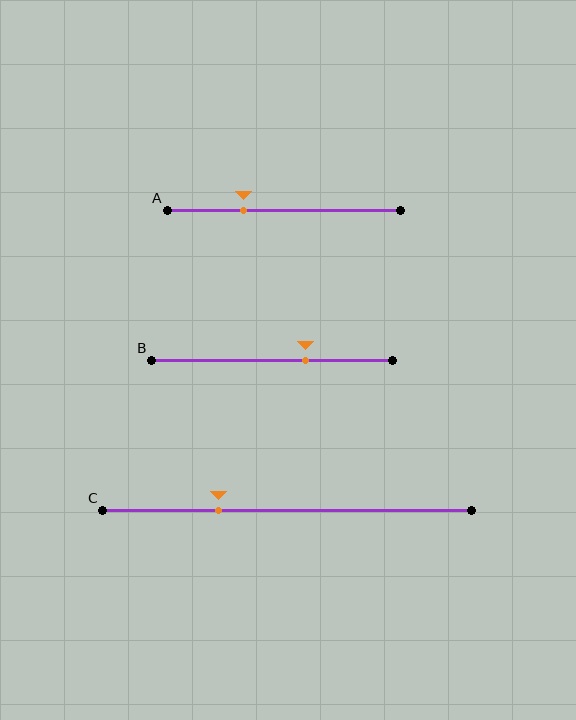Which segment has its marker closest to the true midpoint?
Segment B has its marker closest to the true midpoint.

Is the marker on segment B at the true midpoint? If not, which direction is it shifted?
No, the marker on segment B is shifted to the right by about 14% of the segment length.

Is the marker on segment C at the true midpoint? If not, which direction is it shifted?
No, the marker on segment C is shifted to the left by about 19% of the segment length.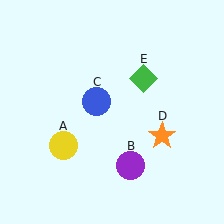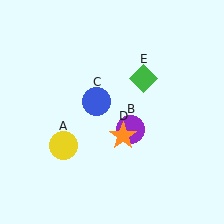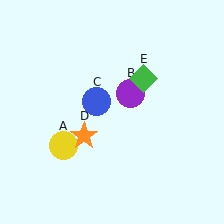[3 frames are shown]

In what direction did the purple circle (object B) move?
The purple circle (object B) moved up.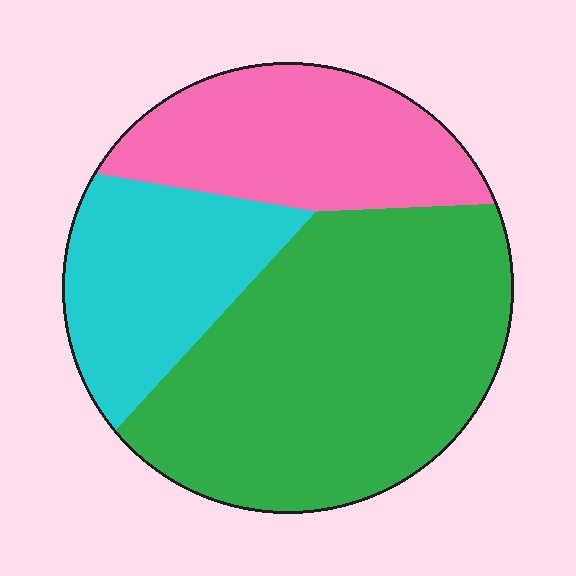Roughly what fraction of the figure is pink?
Pink covers roughly 25% of the figure.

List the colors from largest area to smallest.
From largest to smallest: green, pink, cyan.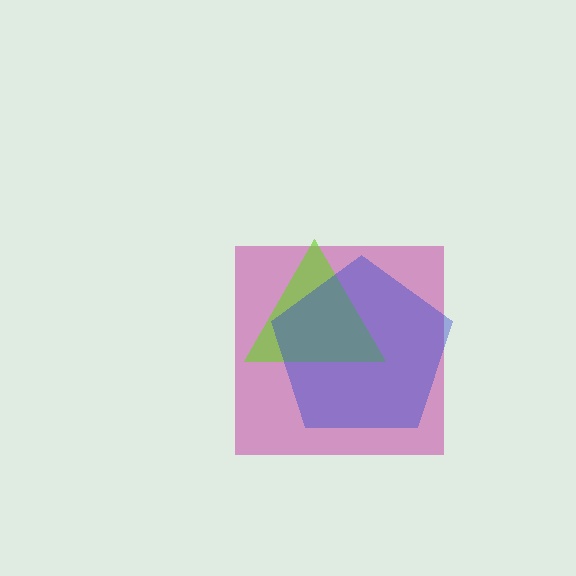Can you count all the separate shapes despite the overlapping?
Yes, there are 3 separate shapes.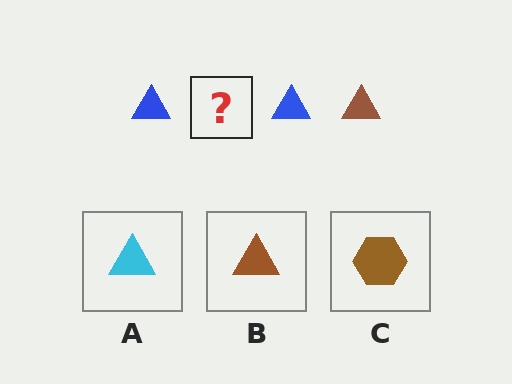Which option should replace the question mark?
Option B.